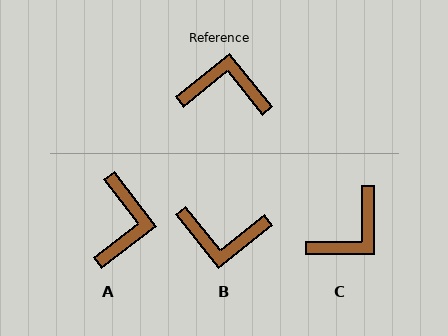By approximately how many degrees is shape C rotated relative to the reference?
Approximately 129 degrees clockwise.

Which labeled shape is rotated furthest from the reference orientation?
B, about 180 degrees away.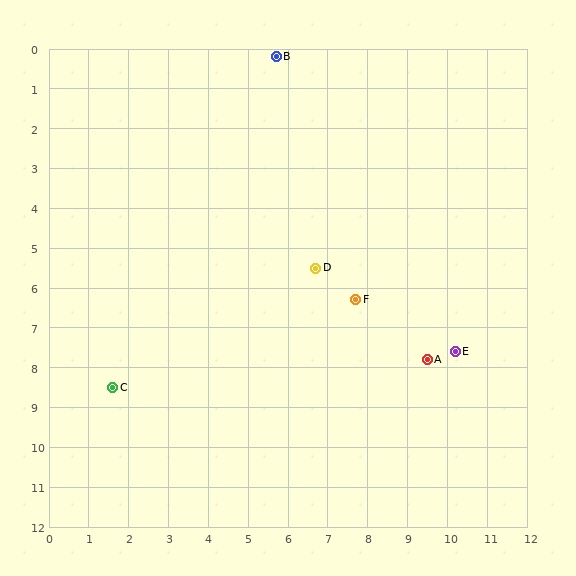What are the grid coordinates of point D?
Point D is at approximately (6.7, 5.5).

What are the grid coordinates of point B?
Point B is at approximately (5.7, 0.2).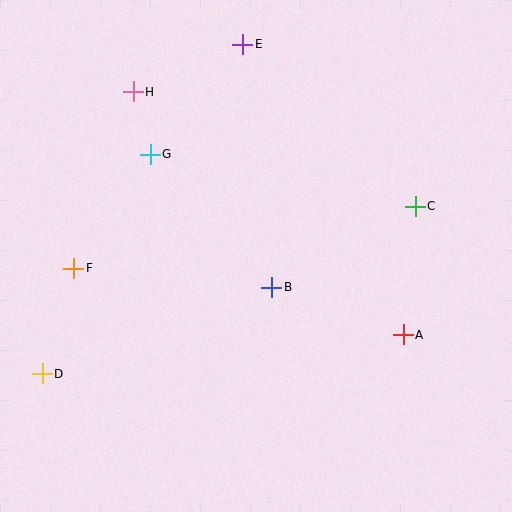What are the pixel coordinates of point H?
Point H is at (133, 92).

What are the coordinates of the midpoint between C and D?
The midpoint between C and D is at (229, 290).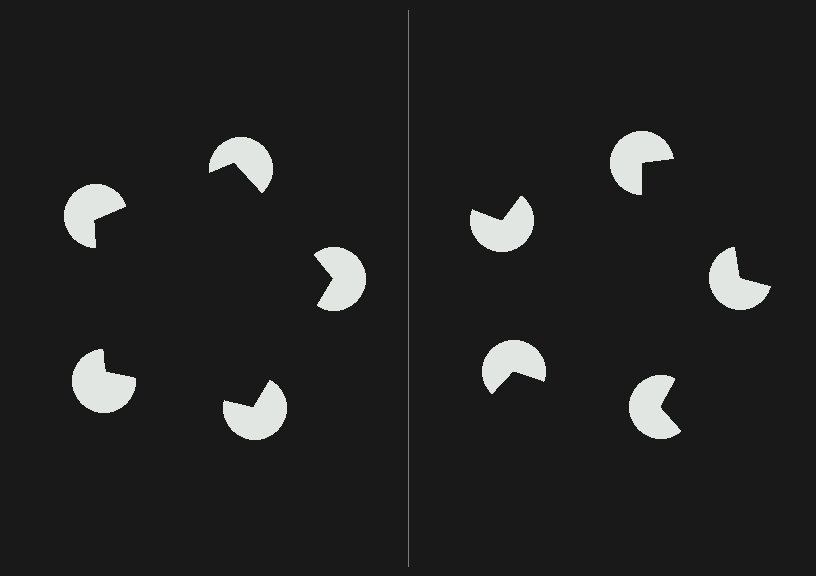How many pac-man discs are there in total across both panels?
10 — 5 on each side.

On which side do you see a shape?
An illusory pentagon appears on the left side. On the right side the wedge cuts are rotated, so no coherent shape forms.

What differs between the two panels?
The pac-man discs are positioned identically on both sides; only the wedge orientations differ. On the left they align to a pentagon; on the right they are misaligned.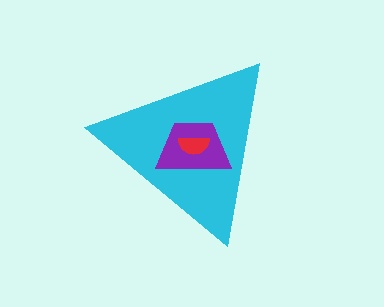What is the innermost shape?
The red semicircle.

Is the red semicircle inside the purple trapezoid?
Yes.